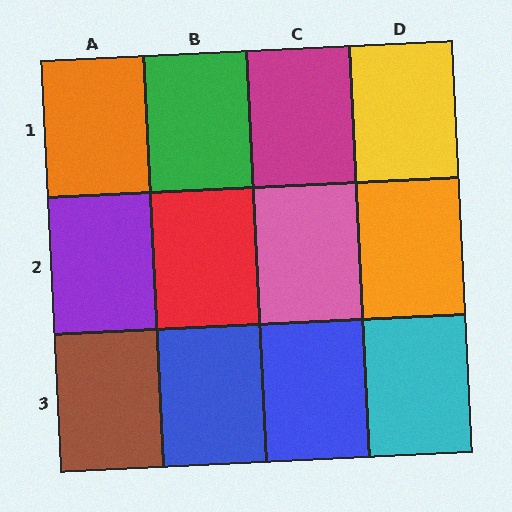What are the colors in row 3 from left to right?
Brown, blue, blue, cyan.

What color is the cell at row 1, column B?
Green.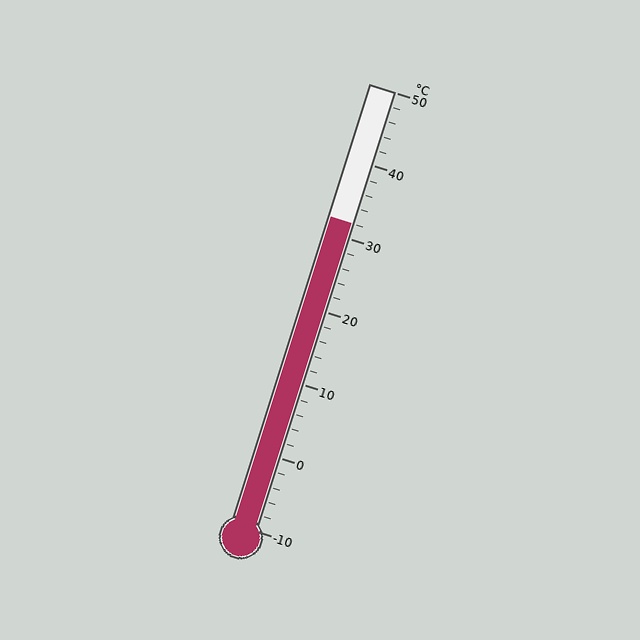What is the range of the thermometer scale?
The thermometer scale ranges from -10°C to 50°C.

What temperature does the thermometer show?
The thermometer shows approximately 32°C.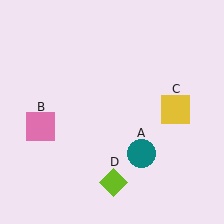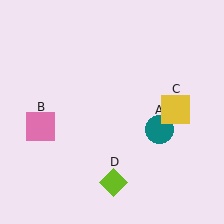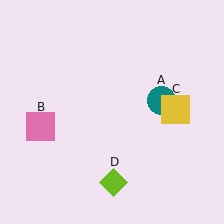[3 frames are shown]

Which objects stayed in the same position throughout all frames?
Pink square (object B) and yellow square (object C) and lime diamond (object D) remained stationary.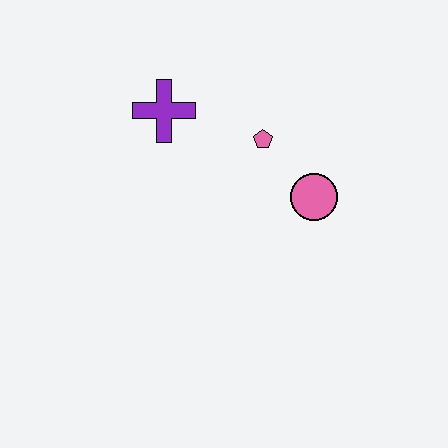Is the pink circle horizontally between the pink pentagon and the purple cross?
No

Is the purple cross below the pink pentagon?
No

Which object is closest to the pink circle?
The pink pentagon is closest to the pink circle.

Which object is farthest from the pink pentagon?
The purple cross is farthest from the pink pentagon.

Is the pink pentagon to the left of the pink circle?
Yes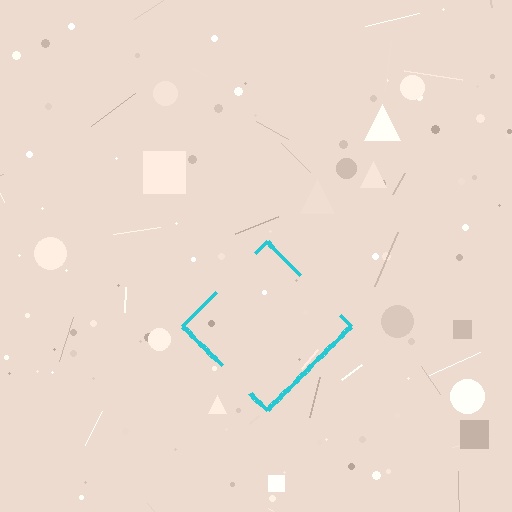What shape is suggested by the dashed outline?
The dashed outline suggests a diamond.